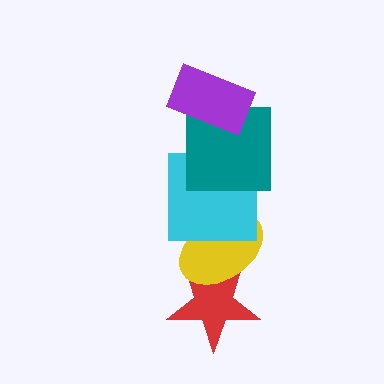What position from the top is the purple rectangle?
The purple rectangle is 1st from the top.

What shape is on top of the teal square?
The purple rectangle is on top of the teal square.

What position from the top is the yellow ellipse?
The yellow ellipse is 4th from the top.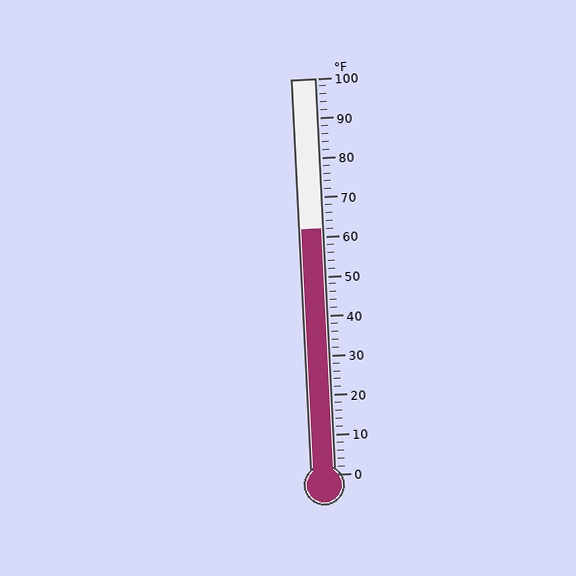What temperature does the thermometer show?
The thermometer shows approximately 62°F.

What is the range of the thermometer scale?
The thermometer scale ranges from 0°F to 100°F.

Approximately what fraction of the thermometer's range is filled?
The thermometer is filled to approximately 60% of its range.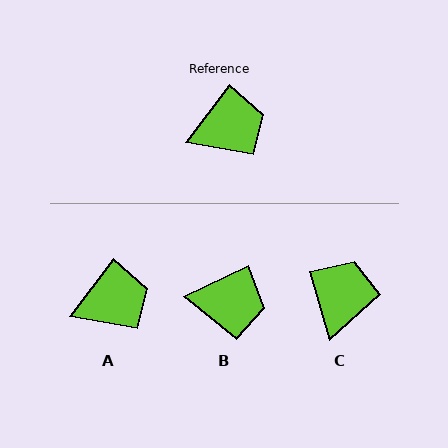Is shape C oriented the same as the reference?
No, it is off by about 53 degrees.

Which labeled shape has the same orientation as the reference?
A.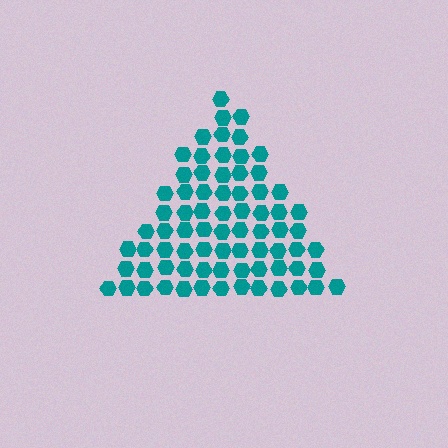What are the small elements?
The small elements are hexagons.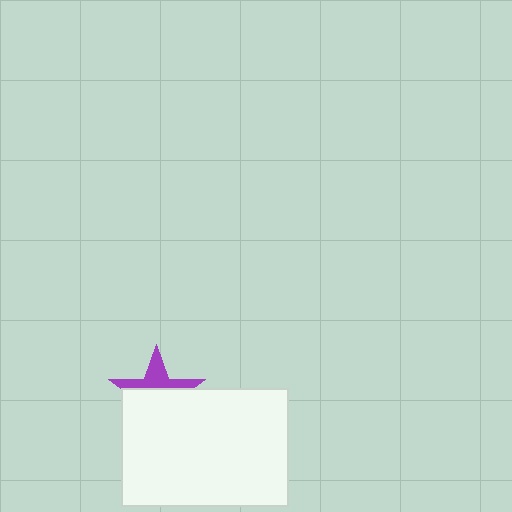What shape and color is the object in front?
The object in front is a white rectangle.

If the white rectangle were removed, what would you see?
You would see the complete purple star.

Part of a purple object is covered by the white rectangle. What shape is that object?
It is a star.